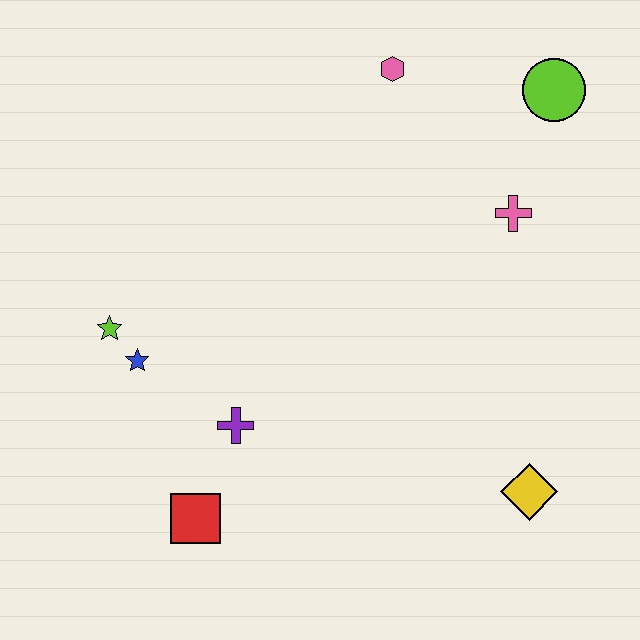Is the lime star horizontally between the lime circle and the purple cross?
No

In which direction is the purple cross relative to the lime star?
The purple cross is to the right of the lime star.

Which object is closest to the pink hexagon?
The lime circle is closest to the pink hexagon.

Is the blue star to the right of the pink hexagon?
No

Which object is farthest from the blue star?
The lime circle is farthest from the blue star.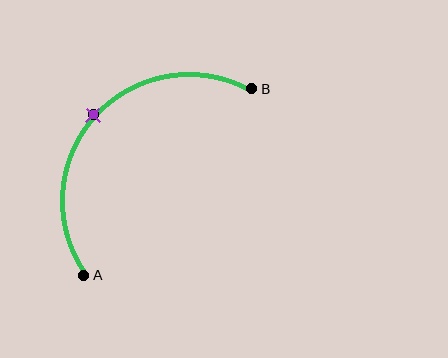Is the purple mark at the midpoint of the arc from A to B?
Yes. The purple mark lies on the arc at equal arc-length from both A and B — it is the arc midpoint.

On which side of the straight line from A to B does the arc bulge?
The arc bulges above and to the left of the straight line connecting A and B.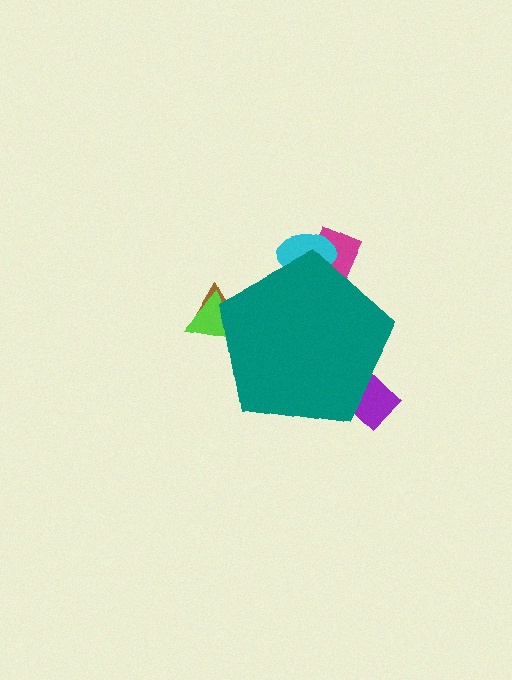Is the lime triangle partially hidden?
Yes, the lime triangle is partially hidden behind the teal pentagon.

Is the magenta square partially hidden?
Yes, the magenta square is partially hidden behind the teal pentagon.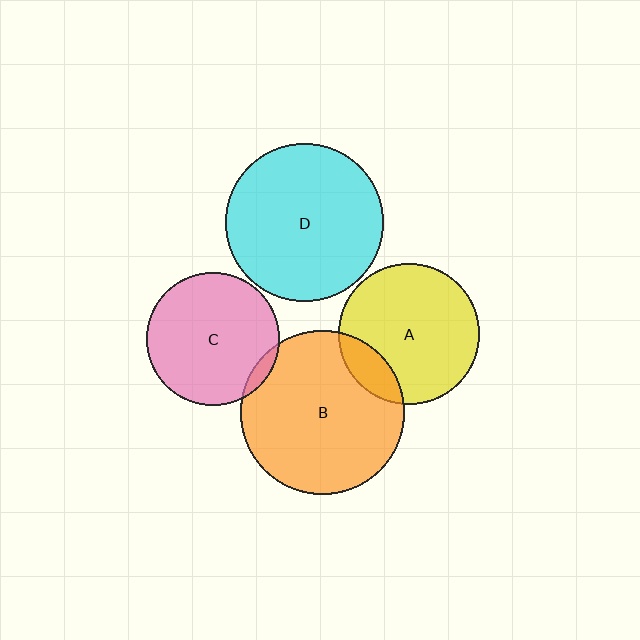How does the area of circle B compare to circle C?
Approximately 1.5 times.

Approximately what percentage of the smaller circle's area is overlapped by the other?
Approximately 15%.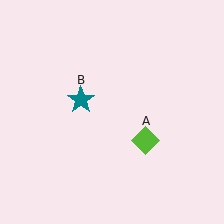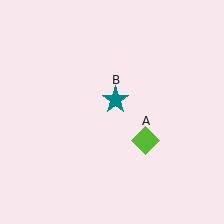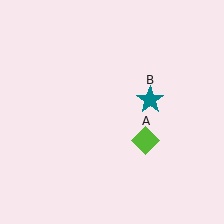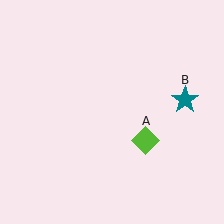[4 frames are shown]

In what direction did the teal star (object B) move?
The teal star (object B) moved right.